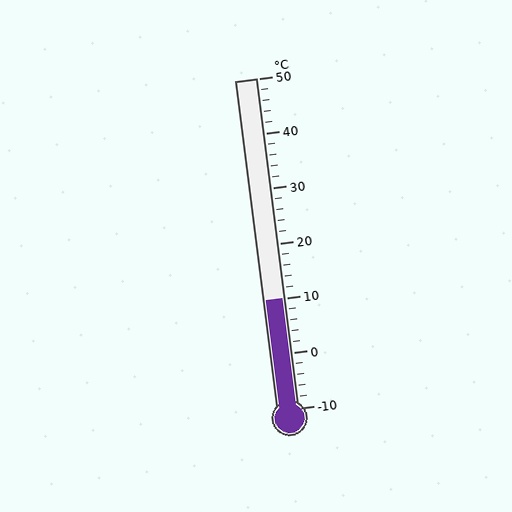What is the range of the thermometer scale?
The thermometer scale ranges from -10°C to 50°C.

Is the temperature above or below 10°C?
The temperature is at 10°C.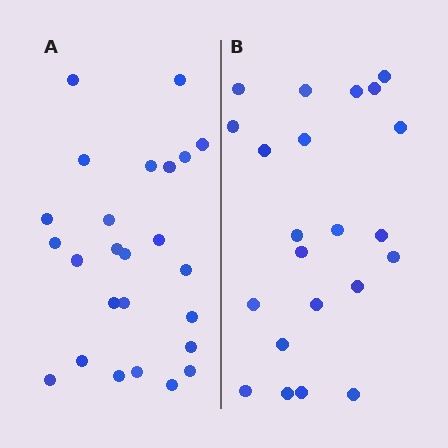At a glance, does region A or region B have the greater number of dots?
Region A (the left region) has more dots.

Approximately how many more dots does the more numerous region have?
Region A has just a few more — roughly 2 or 3 more dots than region B.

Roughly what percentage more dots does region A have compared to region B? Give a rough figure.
About 15% more.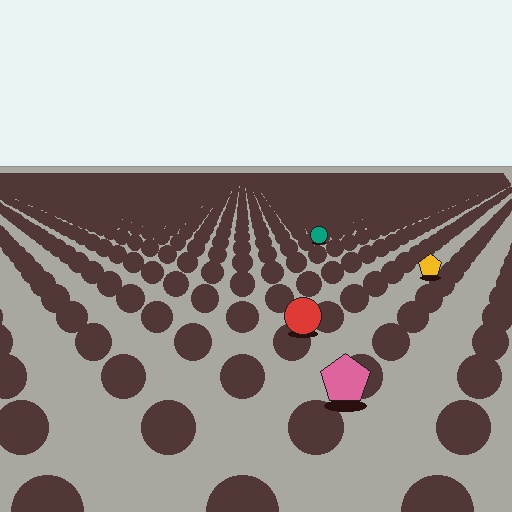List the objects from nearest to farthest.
From nearest to farthest: the pink pentagon, the red circle, the yellow pentagon, the teal circle.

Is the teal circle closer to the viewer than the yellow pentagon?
No. The yellow pentagon is closer — you can tell from the texture gradient: the ground texture is coarser near it.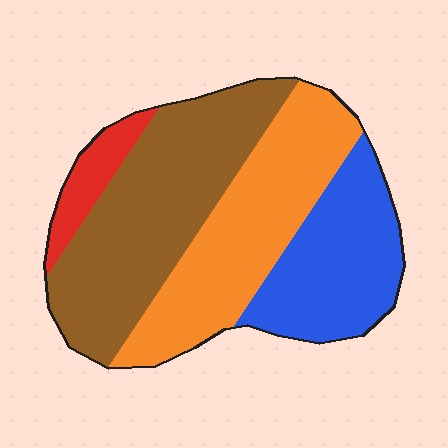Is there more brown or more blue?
Brown.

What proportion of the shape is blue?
Blue takes up about one quarter (1/4) of the shape.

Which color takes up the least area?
Red, at roughly 5%.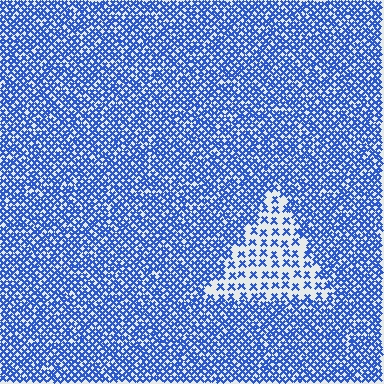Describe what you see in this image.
The image contains small blue elements arranged at two different densities. A triangle-shaped region is visible where the elements are less densely packed than the surrounding area.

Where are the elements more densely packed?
The elements are more densely packed outside the triangle boundary.